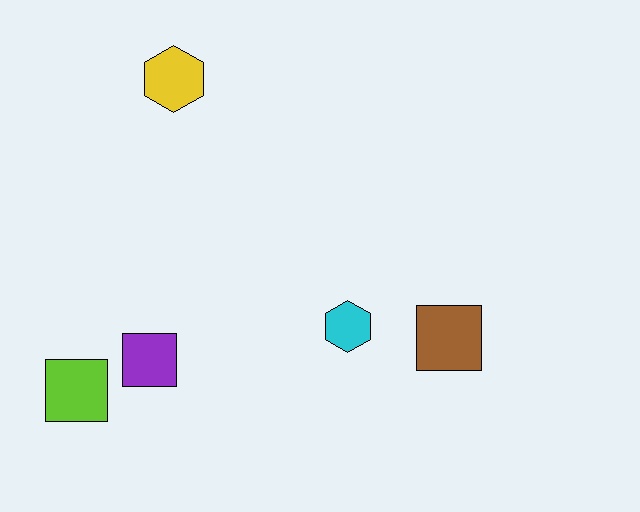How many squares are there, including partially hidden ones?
There are 3 squares.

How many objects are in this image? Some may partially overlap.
There are 5 objects.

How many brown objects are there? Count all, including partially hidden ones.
There is 1 brown object.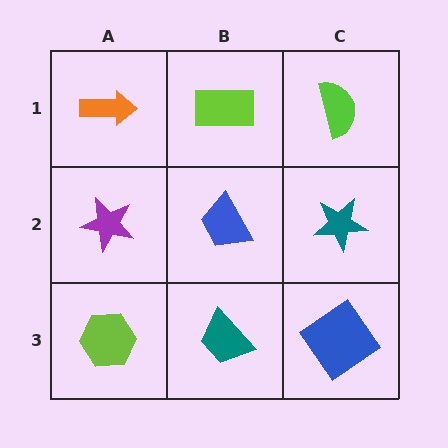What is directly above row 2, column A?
An orange arrow.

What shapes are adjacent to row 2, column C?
A lime semicircle (row 1, column C), a blue diamond (row 3, column C), a blue trapezoid (row 2, column B).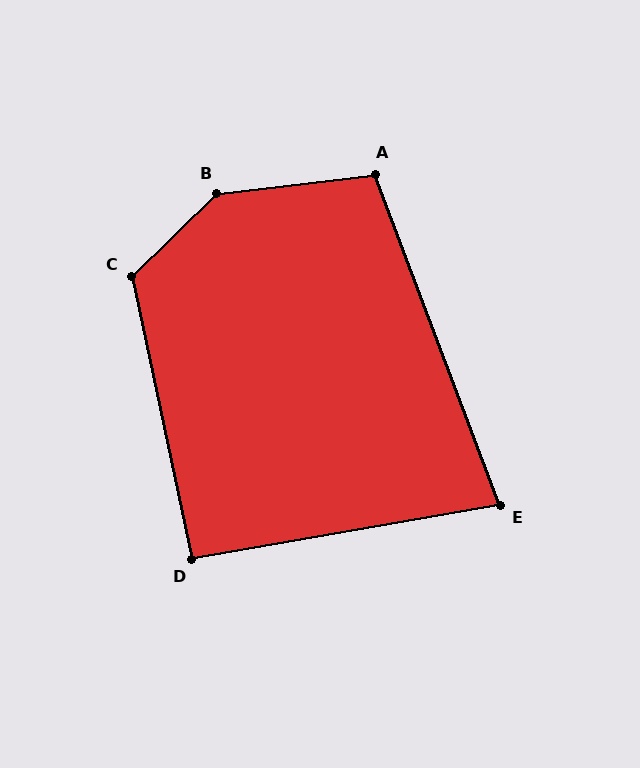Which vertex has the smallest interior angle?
E, at approximately 79 degrees.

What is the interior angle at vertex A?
Approximately 104 degrees (obtuse).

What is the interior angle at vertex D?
Approximately 92 degrees (approximately right).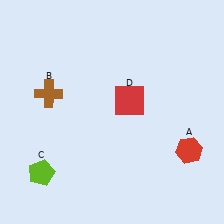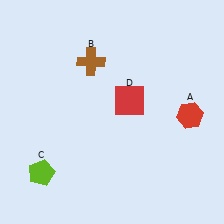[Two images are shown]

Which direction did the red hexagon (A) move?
The red hexagon (A) moved up.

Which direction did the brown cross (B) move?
The brown cross (B) moved right.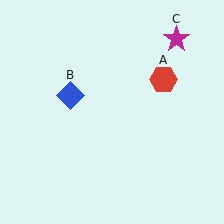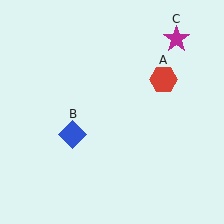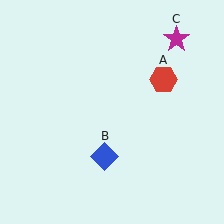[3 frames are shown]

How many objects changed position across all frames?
1 object changed position: blue diamond (object B).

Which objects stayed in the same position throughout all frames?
Red hexagon (object A) and magenta star (object C) remained stationary.